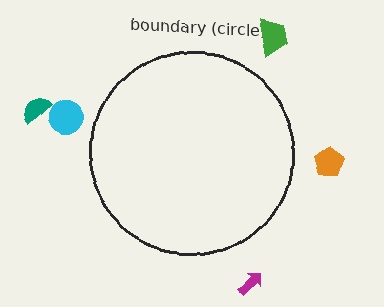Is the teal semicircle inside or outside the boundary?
Outside.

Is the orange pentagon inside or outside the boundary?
Outside.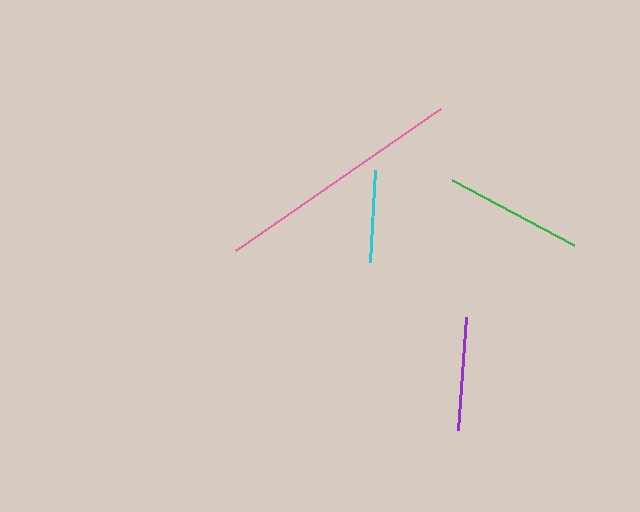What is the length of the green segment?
The green segment is approximately 138 pixels long.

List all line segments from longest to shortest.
From longest to shortest: pink, green, purple, cyan.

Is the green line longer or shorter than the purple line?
The green line is longer than the purple line.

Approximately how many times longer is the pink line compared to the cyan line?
The pink line is approximately 2.7 times the length of the cyan line.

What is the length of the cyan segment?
The cyan segment is approximately 93 pixels long.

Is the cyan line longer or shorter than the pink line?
The pink line is longer than the cyan line.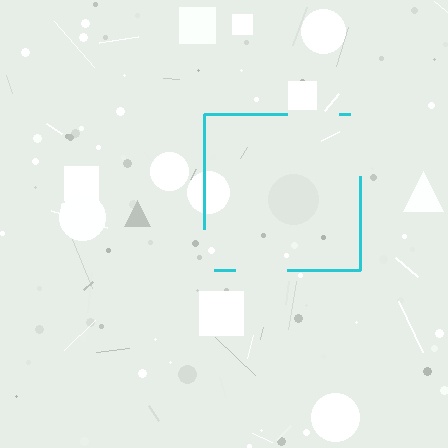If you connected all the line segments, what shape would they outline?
They would outline a square.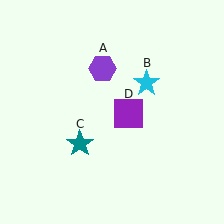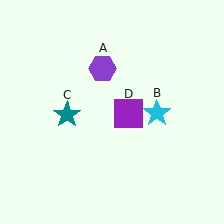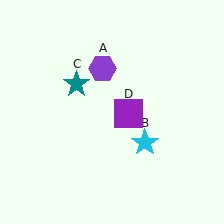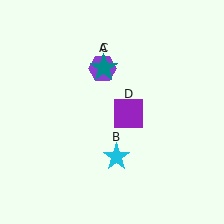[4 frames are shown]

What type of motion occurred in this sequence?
The cyan star (object B), teal star (object C) rotated clockwise around the center of the scene.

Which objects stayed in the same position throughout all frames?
Purple hexagon (object A) and purple square (object D) remained stationary.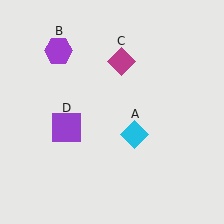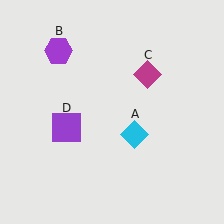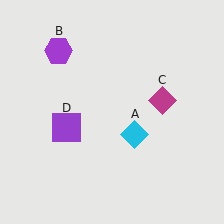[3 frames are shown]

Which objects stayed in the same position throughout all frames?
Cyan diamond (object A) and purple hexagon (object B) and purple square (object D) remained stationary.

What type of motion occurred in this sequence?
The magenta diamond (object C) rotated clockwise around the center of the scene.